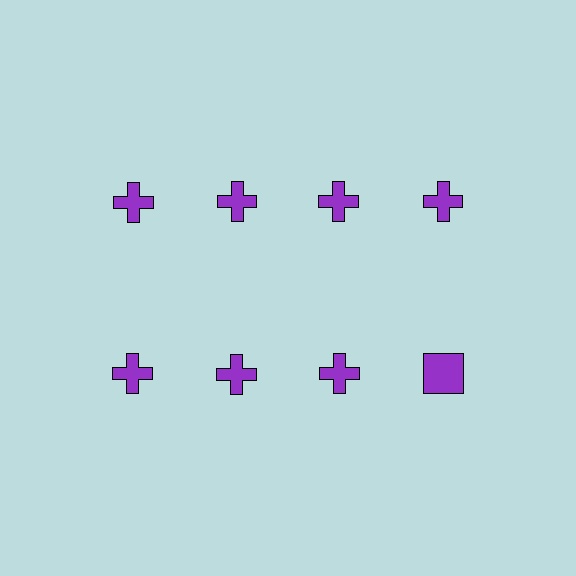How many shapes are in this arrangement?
There are 8 shapes arranged in a grid pattern.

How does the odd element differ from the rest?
It has a different shape: square instead of cross.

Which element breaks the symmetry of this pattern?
The purple square in the second row, second from right column breaks the symmetry. All other shapes are purple crosses.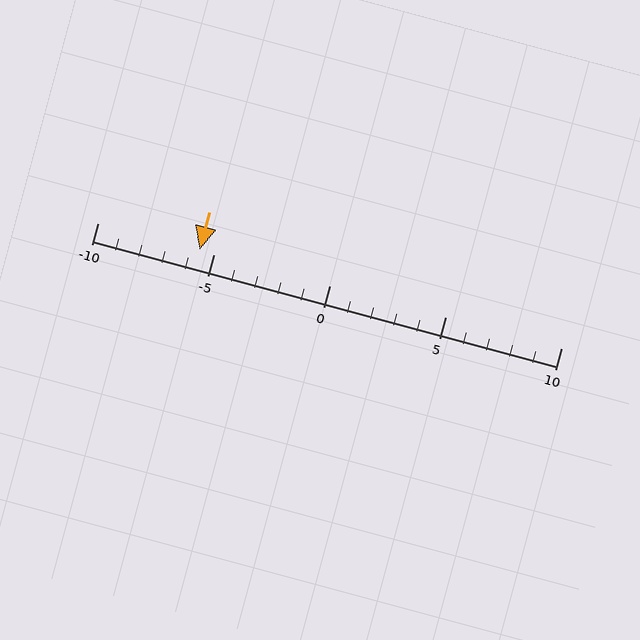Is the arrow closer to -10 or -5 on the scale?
The arrow is closer to -5.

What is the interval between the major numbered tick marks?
The major tick marks are spaced 5 units apart.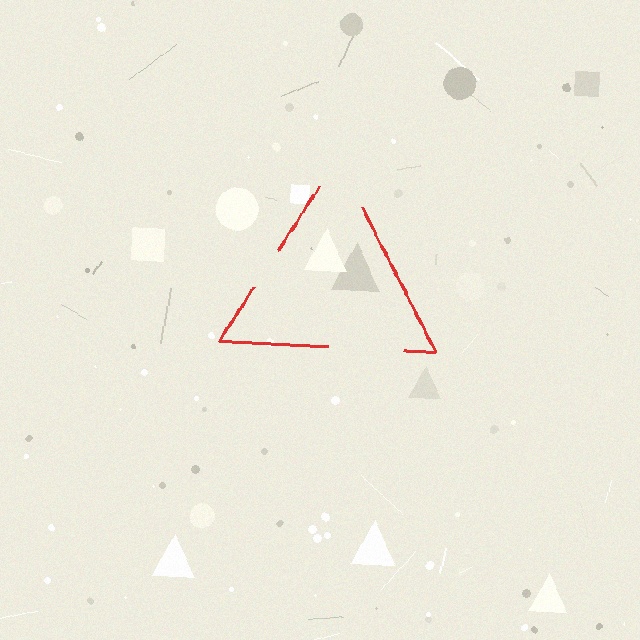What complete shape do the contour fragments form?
The contour fragments form a triangle.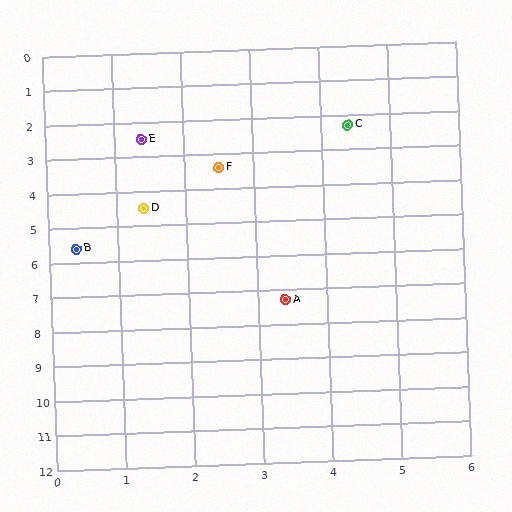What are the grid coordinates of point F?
Point F is at approximately (2.5, 3.4).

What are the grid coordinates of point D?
Point D is at approximately (1.4, 4.5).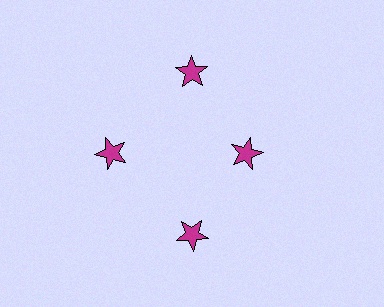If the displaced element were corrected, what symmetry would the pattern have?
It would have 4-fold rotational symmetry — the pattern would map onto itself every 90 degrees.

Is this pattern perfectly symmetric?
No. The 4 magenta stars are arranged in a ring, but one element near the 3 o'clock position is pulled inward toward the center, breaking the 4-fold rotational symmetry.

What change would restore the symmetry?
The symmetry would be restored by moving it outward, back onto the ring so that all 4 stars sit at equal angles and equal distance from the center.